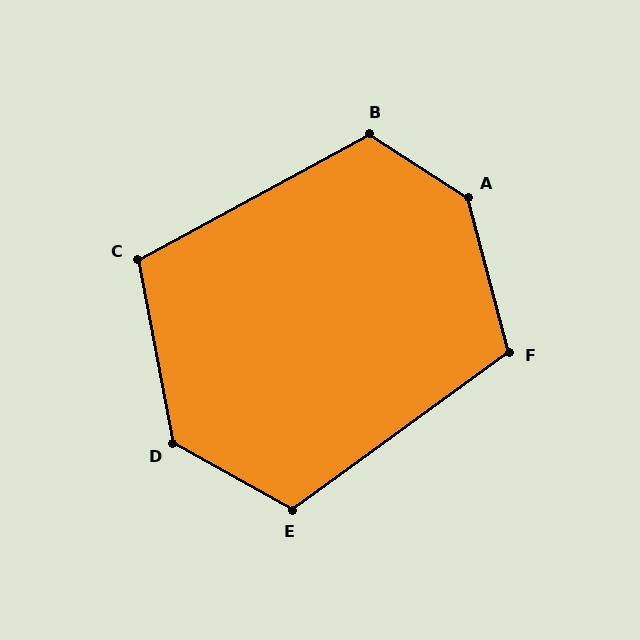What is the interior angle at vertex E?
Approximately 115 degrees (obtuse).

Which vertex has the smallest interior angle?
C, at approximately 108 degrees.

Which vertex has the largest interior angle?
A, at approximately 138 degrees.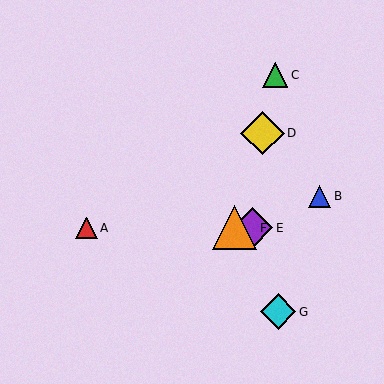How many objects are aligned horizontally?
3 objects (A, E, F) are aligned horizontally.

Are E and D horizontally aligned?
No, E is at y≈228 and D is at y≈133.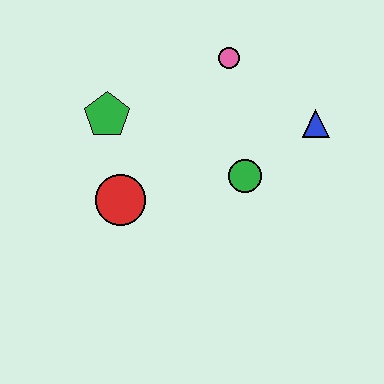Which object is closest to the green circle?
The blue triangle is closest to the green circle.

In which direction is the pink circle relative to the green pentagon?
The pink circle is to the right of the green pentagon.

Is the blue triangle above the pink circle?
No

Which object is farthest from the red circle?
The blue triangle is farthest from the red circle.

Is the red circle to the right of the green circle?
No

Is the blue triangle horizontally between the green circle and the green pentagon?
No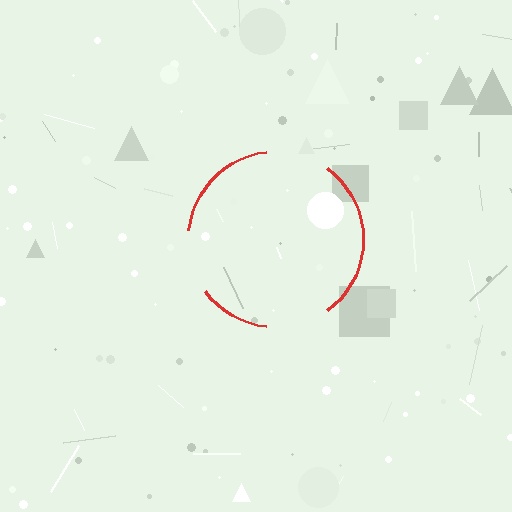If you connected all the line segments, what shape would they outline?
They would outline a circle.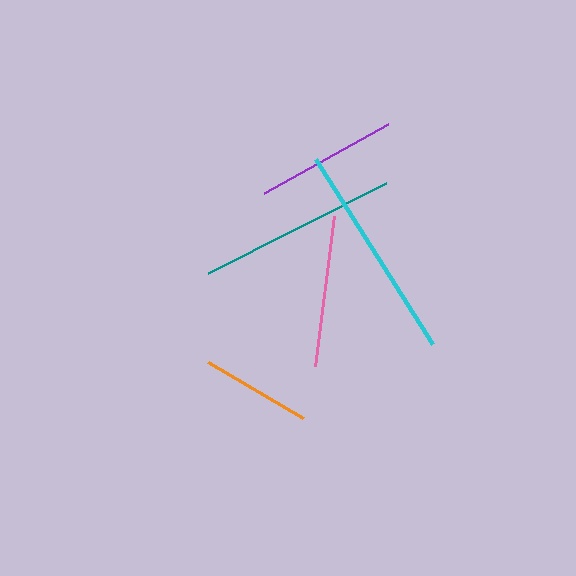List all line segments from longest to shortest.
From longest to shortest: cyan, teal, pink, purple, orange.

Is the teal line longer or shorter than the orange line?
The teal line is longer than the orange line.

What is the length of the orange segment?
The orange segment is approximately 110 pixels long.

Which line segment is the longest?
The cyan line is the longest at approximately 219 pixels.